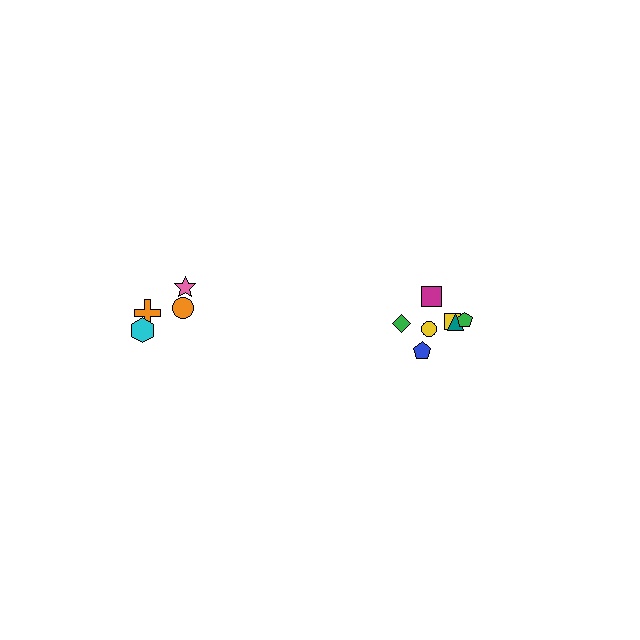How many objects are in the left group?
There are 4 objects.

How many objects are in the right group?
There are 7 objects.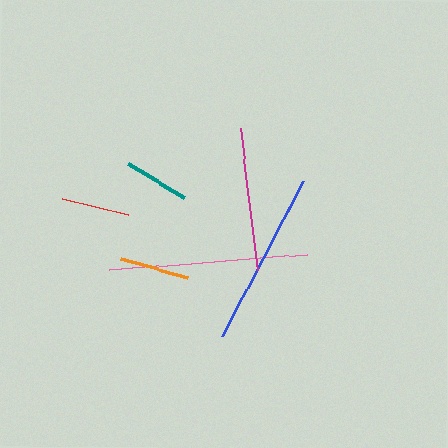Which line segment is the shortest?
The teal line is the shortest at approximately 64 pixels.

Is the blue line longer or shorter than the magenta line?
The blue line is longer than the magenta line.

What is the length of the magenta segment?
The magenta segment is approximately 143 pixels long.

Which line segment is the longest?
The pink line is the longest at approximately 199 pixels.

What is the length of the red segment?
The red segment is approximately 68 pixels long.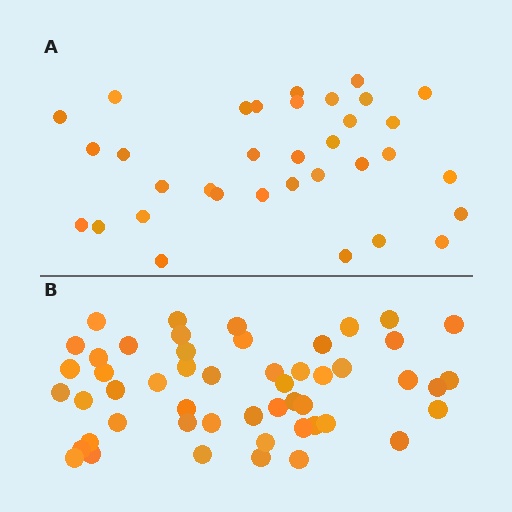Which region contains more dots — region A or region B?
Region B (the bottom region) has more dots.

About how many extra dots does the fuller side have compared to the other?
Region B has approximately 15 more dots than region A.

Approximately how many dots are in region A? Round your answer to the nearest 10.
About 30 dots. (The exact count is 34, which rounds to 30.)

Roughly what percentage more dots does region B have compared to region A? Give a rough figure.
About 50% more.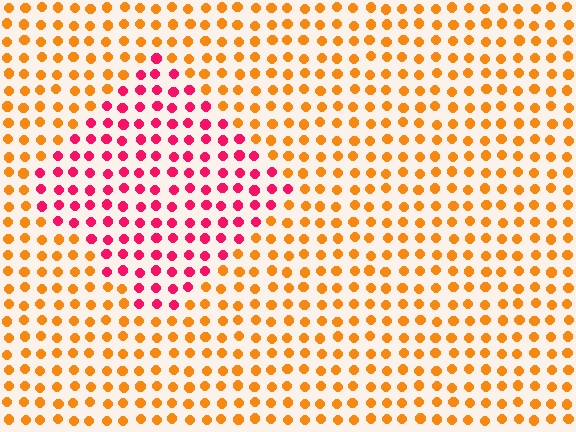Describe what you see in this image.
The image is filled with small orange elements in a uniform arrangement. A diamond-shaped region is visible where the elements are tinted to a slightly different hue, forming a subtle color boundary.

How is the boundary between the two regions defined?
The boundary is defined purely by a slight shift in hue (about 54 degrees). Spacing, size, and orientation are identical on both sides.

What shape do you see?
I see a diamond.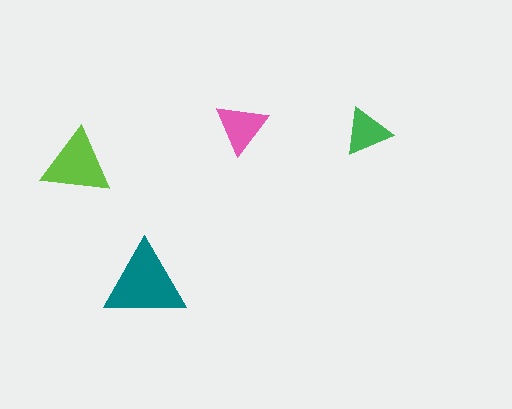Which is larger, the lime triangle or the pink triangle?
The lime one.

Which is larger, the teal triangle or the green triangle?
The teal one.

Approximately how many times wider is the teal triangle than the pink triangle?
About 1.5 times wider.